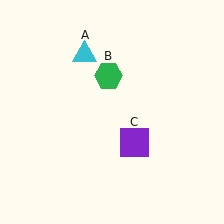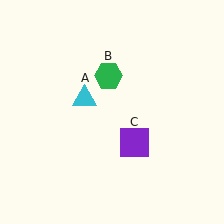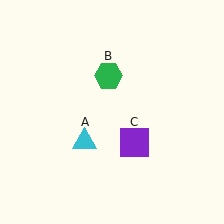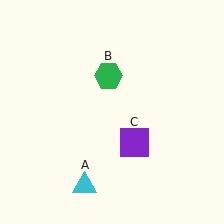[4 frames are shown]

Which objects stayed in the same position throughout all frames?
Green hexagon (object B) and purple square (object C) remained stationary.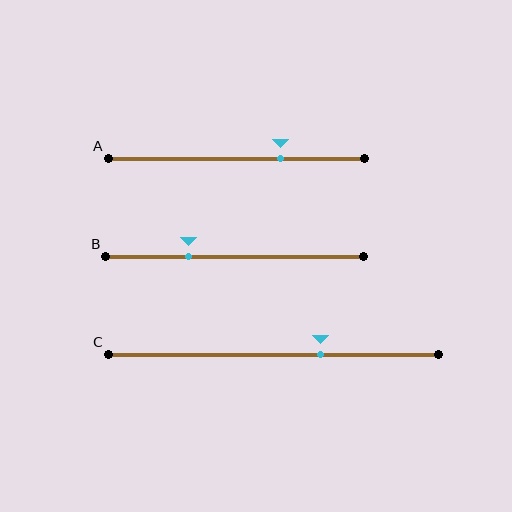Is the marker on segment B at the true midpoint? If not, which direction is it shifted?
No, the marker on segment B is shifted to the left by about 18% of the segment length.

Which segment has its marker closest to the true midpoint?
Segment C has its marker closest to the true midpoint.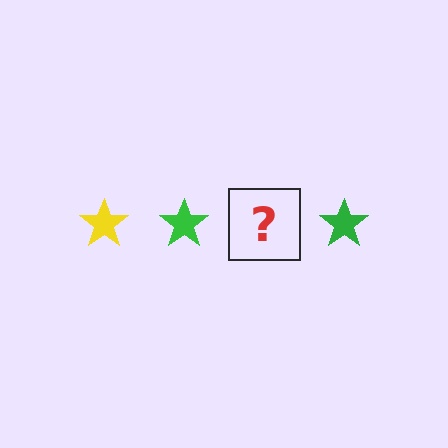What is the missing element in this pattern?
The missing element is a yellow star.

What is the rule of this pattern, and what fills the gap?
The rule is that the pattern cycles through yellow, green stars. The gap should be filled with a yellow star.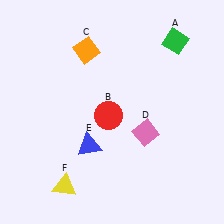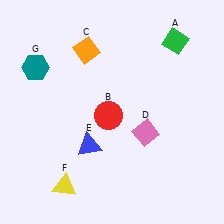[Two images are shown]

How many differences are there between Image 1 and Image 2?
There is 1 difference between the two images.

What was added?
A teal hexagon (G) was added in Image 2.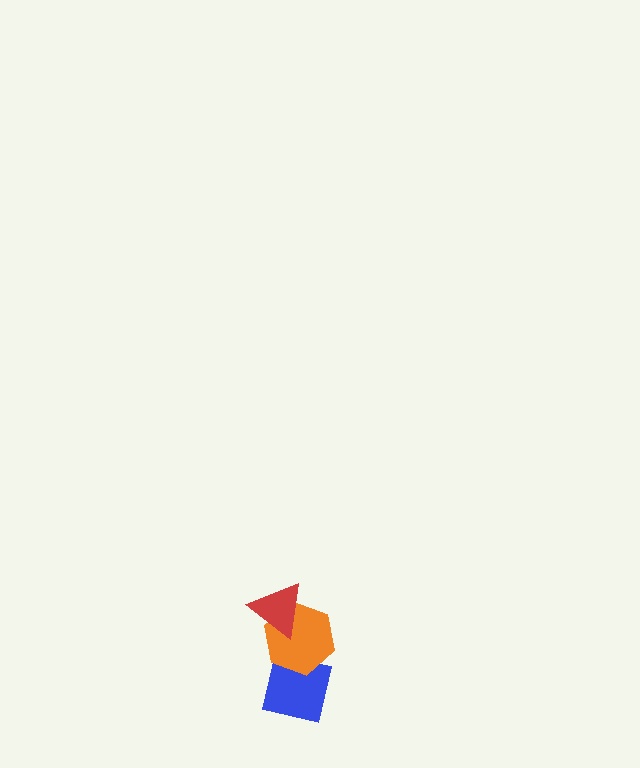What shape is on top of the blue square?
The orange hexagon is on top of the blue square.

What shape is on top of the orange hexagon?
The red triangle is on top of the orange hexagon.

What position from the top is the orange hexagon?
The orange hexagon is 2nd from the top.